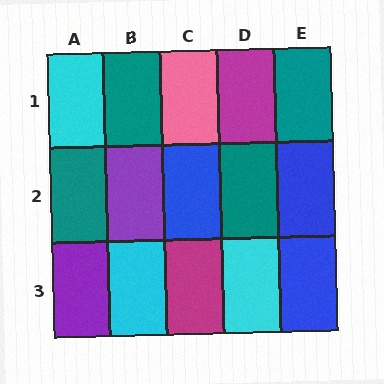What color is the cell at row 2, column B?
Purple.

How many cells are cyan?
3 cells are cyan.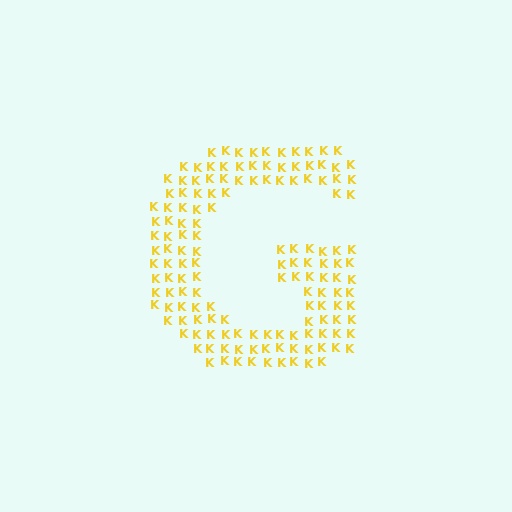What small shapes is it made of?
It is made of small letter K's.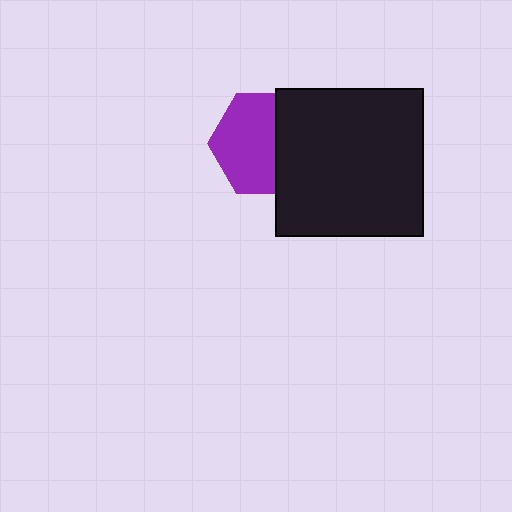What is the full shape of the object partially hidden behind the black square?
The partially hidden object is a purple hexagon.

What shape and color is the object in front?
The object in front is a black square.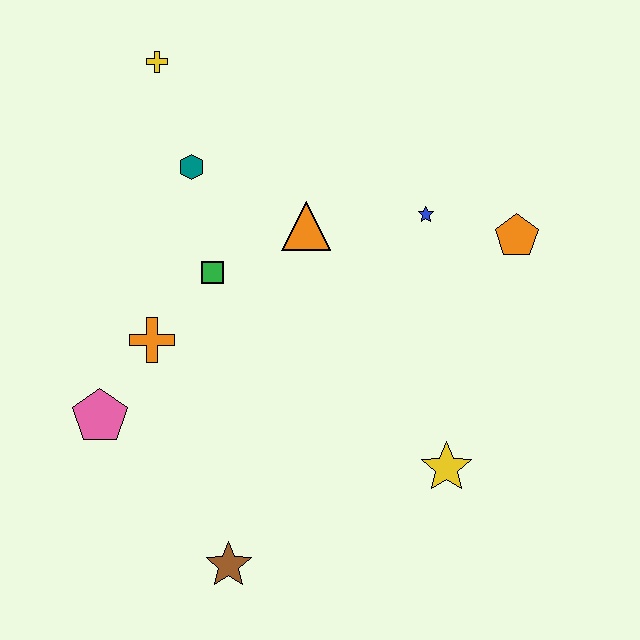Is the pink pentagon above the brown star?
Yes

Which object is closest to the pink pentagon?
The orange cross is closest to the pink pentagon.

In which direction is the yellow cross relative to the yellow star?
The yellow cross is above the yellow star.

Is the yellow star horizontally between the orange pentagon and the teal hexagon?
Yes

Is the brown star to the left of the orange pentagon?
Yes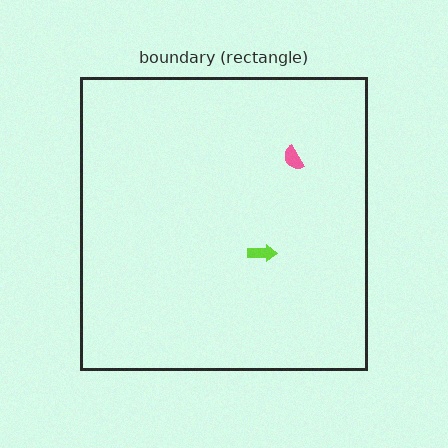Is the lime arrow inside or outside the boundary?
Inside.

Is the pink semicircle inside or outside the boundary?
Inside.